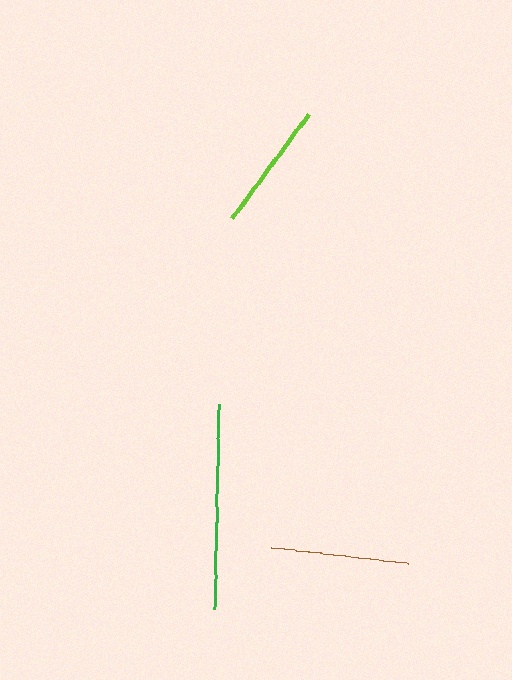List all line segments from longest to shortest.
From longest to shortest: green, brown, lime.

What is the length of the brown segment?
The brown segment is approximately 139 pixels long.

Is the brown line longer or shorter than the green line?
The green line is longer than the brown line.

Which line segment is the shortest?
The lime line is the shortest at approximately 130 pixels.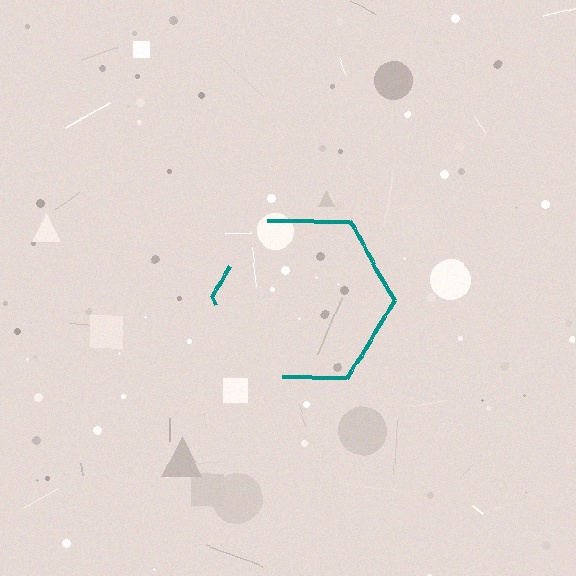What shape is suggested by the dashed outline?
The dashed outline suggests a hexagon.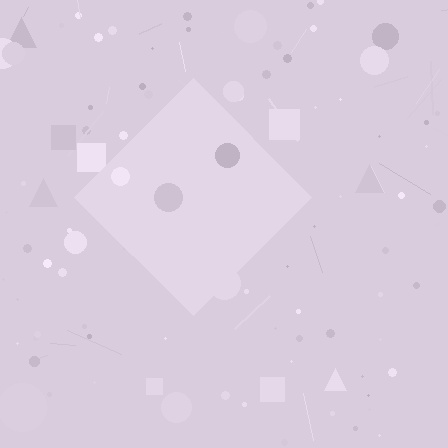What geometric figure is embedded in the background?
A diamond is embedded in the background.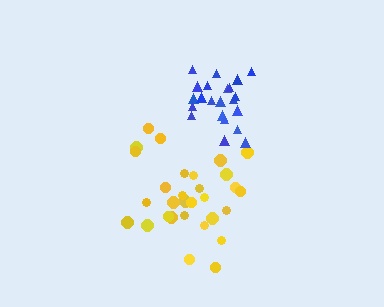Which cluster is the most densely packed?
Yellow.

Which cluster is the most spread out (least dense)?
Blue.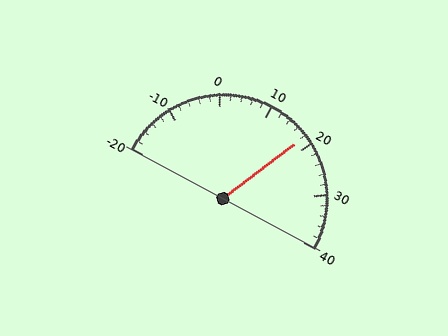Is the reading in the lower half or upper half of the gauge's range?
The reading is in the upper half of the range (-20 to 40).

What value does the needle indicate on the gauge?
The needle indicates approximately 18.